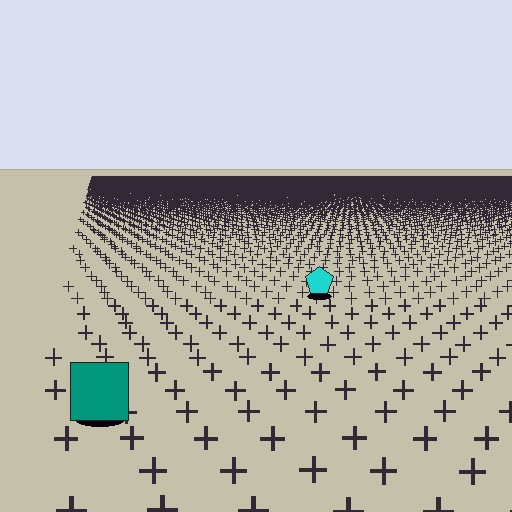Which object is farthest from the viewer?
The cyan pentagon is farthest from the viewer. It appears smaller and the ground texture around it is denser.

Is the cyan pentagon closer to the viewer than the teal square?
No. The teal square is closer — you can tell from the texture gradient: the ground texture is coarser near it.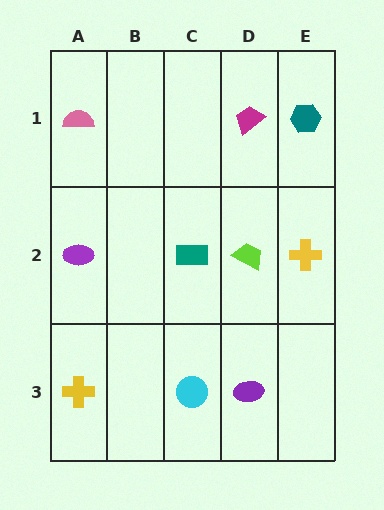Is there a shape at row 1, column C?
No, that cell is empty.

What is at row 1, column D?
A magenta trapezoid.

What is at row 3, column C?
A cyan circle.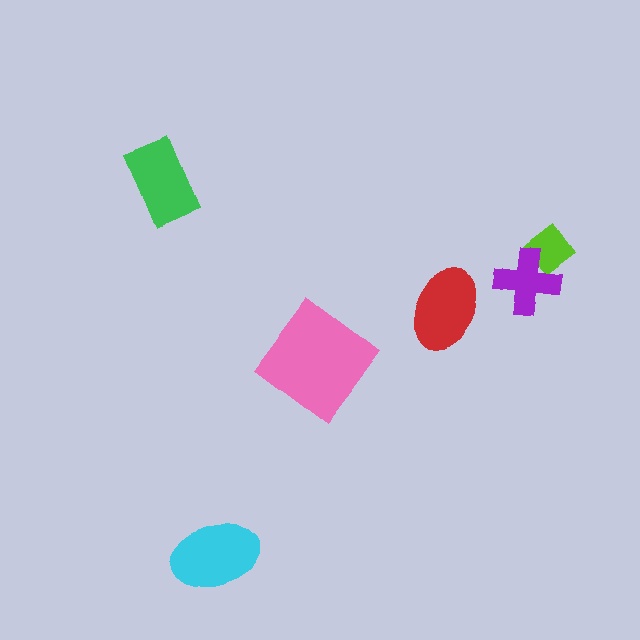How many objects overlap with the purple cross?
1 object overlaps with the purple cross.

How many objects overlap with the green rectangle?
0 objects overlap with the green rectangle.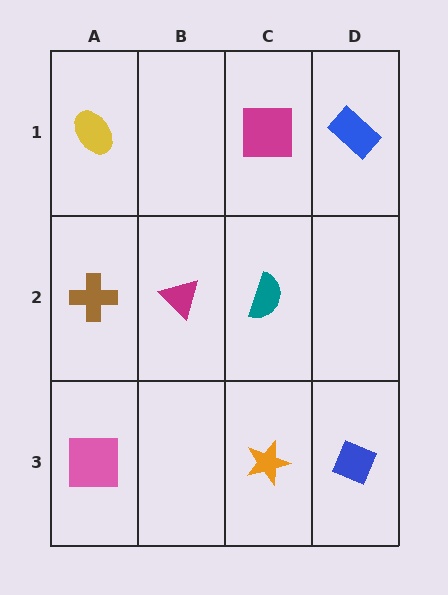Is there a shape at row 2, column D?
No, that cell is empty.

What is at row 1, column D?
A blue rectangle.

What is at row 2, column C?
A teal semicircle.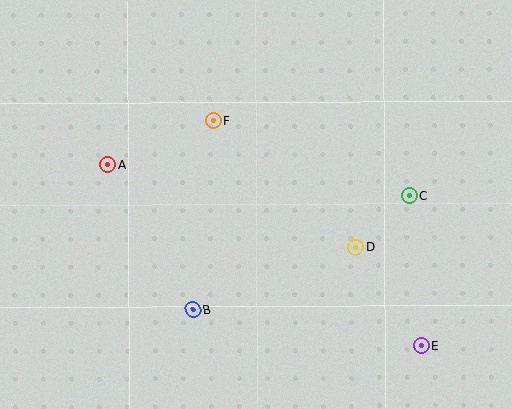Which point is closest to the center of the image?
Point F at (213, 121) is closest to the center.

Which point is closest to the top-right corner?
Point C is closest to the top-right corner.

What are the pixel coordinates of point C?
Point C is at (409, 196).